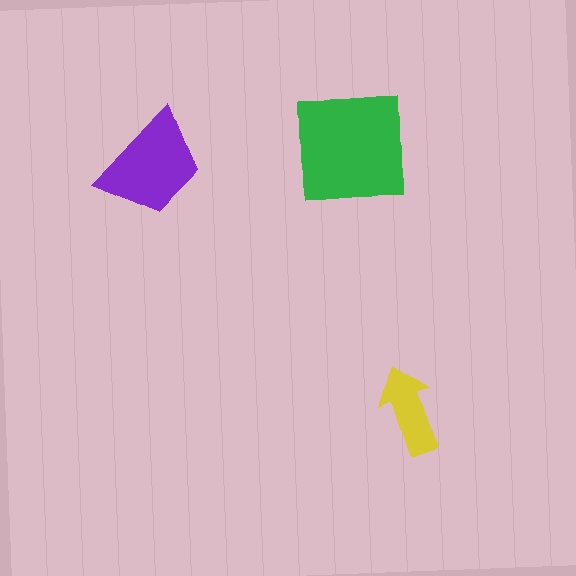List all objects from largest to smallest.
The green square, the purple trapezoid, the yellow arrow.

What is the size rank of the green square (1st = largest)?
1st.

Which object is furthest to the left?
The purple trapezoid is leftmost.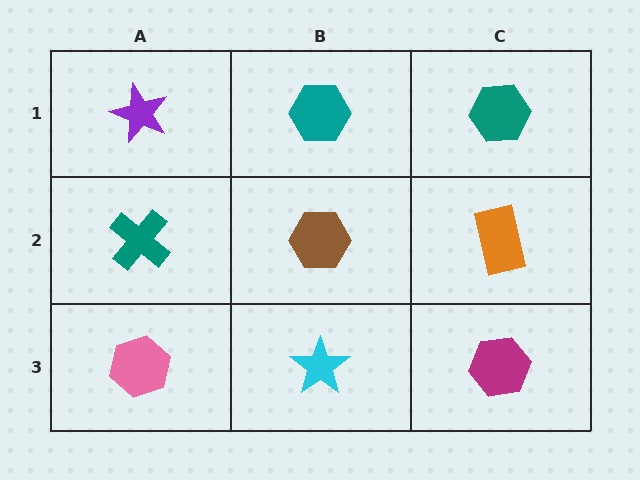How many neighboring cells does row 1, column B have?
3.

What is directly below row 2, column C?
A magenta hexagon.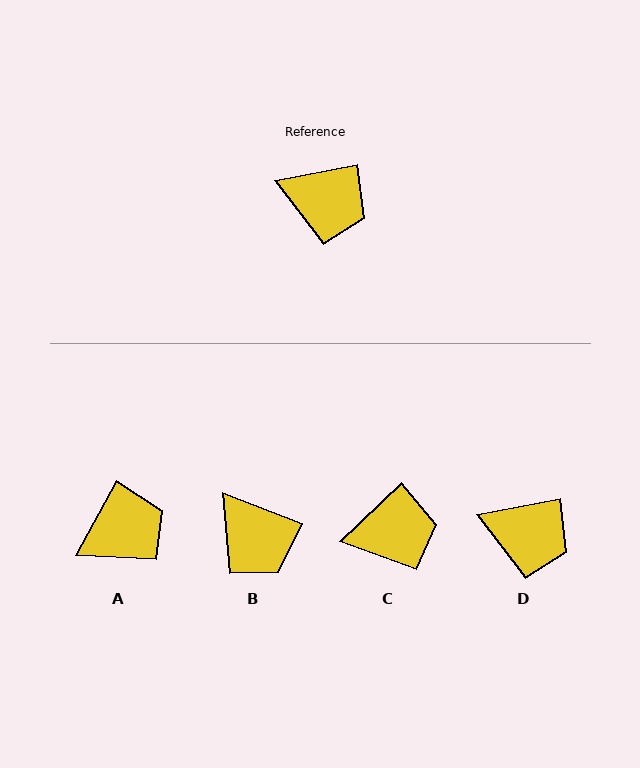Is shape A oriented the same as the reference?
No, it is off by about 50 degrees.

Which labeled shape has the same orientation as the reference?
D.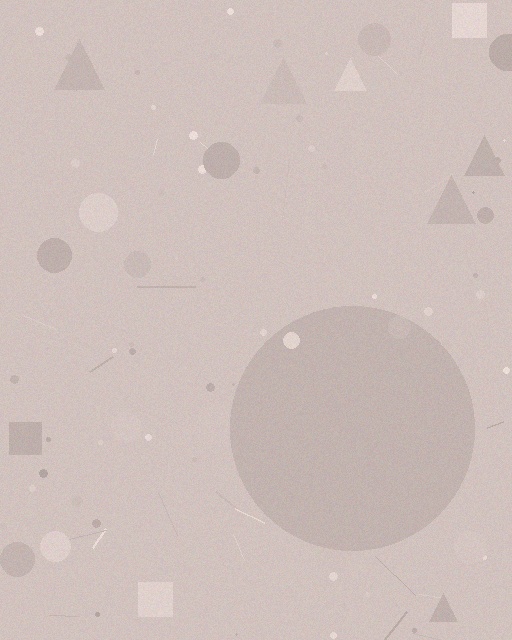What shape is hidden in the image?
A circle is hidden in the image.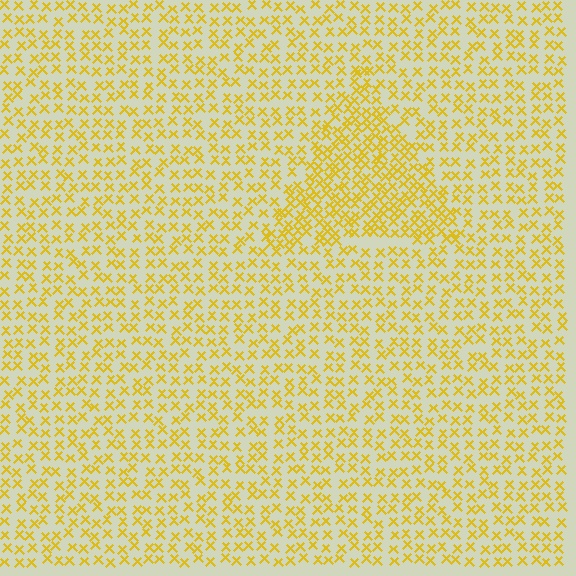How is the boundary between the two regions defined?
The boundary is defined by a change in element density (approximately 1.8x ratio). All elements are the same color, size, and shape.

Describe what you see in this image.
The image contains small yellow elements arranged at two different densities. A triangle-shaped region is visible where the elements are more densely packed than the surrounding area.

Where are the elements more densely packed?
The elements are more densely packed inside the triangle boundary.